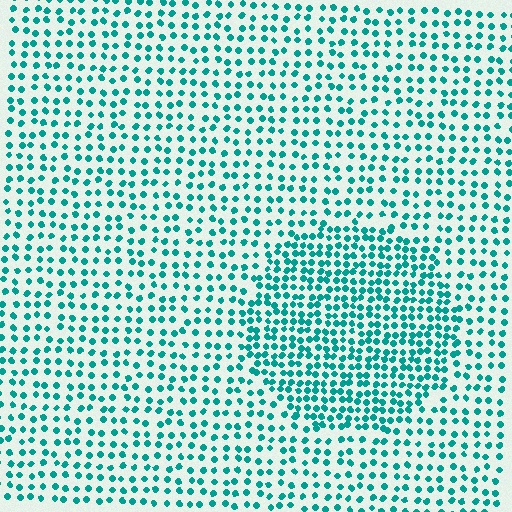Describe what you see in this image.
The image contains small teal elements arranged at two different densities. A circle-shaped region is visible where the elements are more densely packed than the surrounding area.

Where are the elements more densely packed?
The elements are more densely packed inside the circle boundary.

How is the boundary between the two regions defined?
The boundary is defined by a change in element density (approximately 1.8x ratio). All elements are the same color, size, and shape.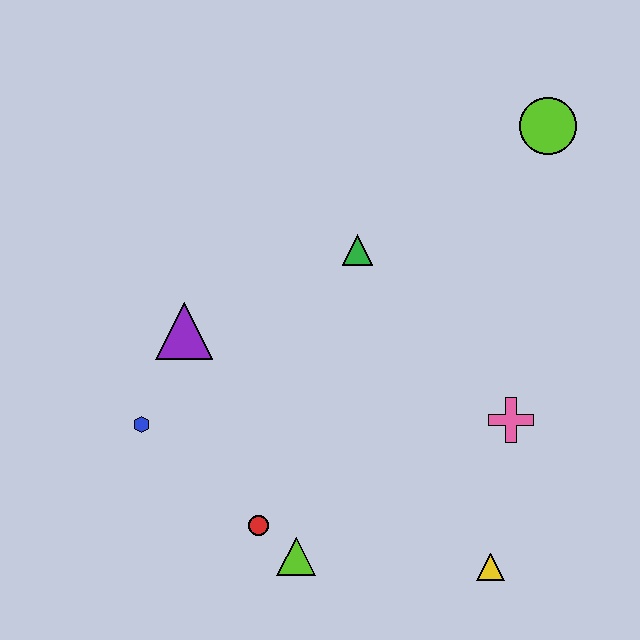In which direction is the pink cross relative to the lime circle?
The pink cross is below the lime circle.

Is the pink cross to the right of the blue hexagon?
Yes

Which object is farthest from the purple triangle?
The lime circle is farthest from the purple triangle.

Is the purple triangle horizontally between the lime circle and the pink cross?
No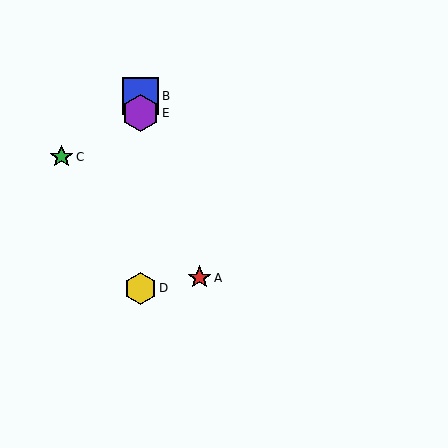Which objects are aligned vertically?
Objects B, D, E are aligned vertically.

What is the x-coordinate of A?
Object A is at x≈200.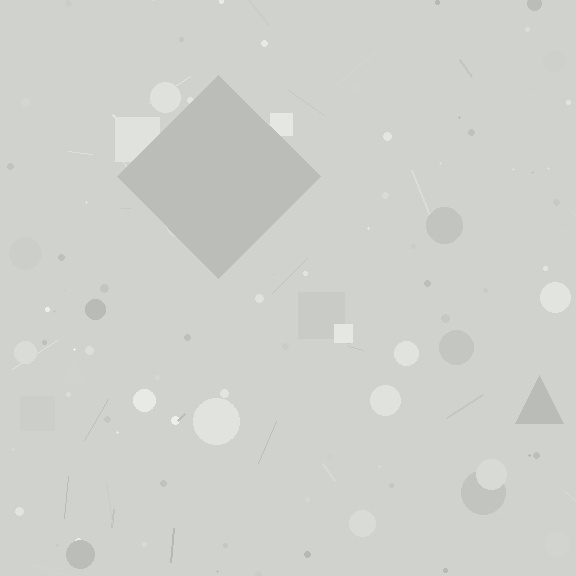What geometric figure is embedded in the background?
A diamond is embedded in the background.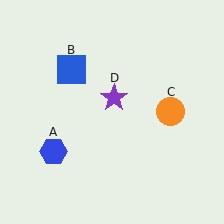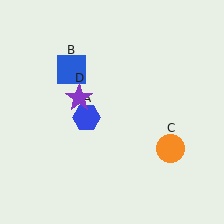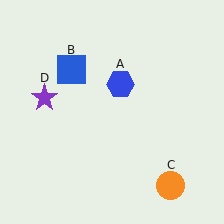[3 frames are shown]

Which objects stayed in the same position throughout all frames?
Blue square (object B) remained stationary.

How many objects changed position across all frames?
3 objects changed position: blue hexagon (object A), orange circle (object C), purple star (object D).